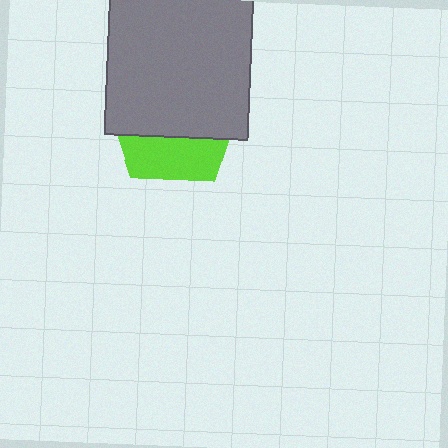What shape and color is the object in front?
The object in front is a gray square.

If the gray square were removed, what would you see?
You would see the complete lime pentagon.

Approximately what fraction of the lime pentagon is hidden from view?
Roughly 66% of the lime pentagon is hidden behind the gray square.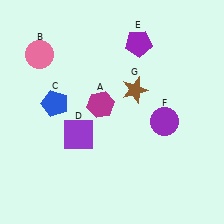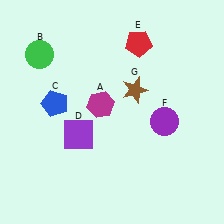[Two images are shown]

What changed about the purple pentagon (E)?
In Image 1, E is purple. In Image 2, it changed to red.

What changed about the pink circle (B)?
In Image 1, B is pink. In Image 2, it changed to green.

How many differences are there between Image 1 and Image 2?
There are 2 differences between the two images.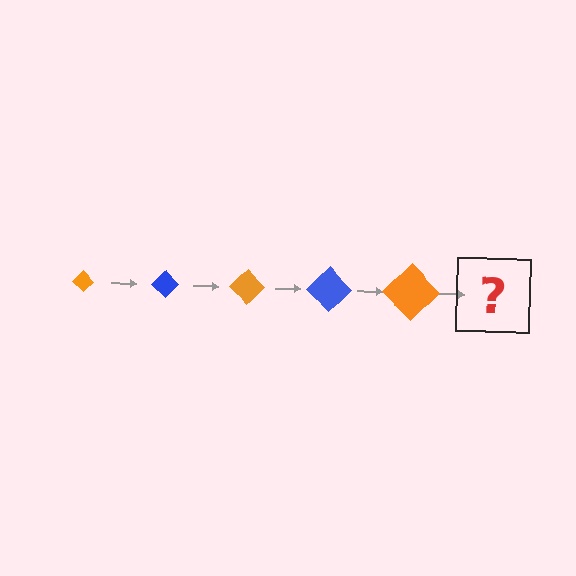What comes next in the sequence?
The next element should be a blue diamond, larger than the previous one.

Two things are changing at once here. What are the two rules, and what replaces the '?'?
The two rules are that the diamond grows larger each step and the color cycles through orange and blue. The '?' should be a blue diamond, larger than the previous one.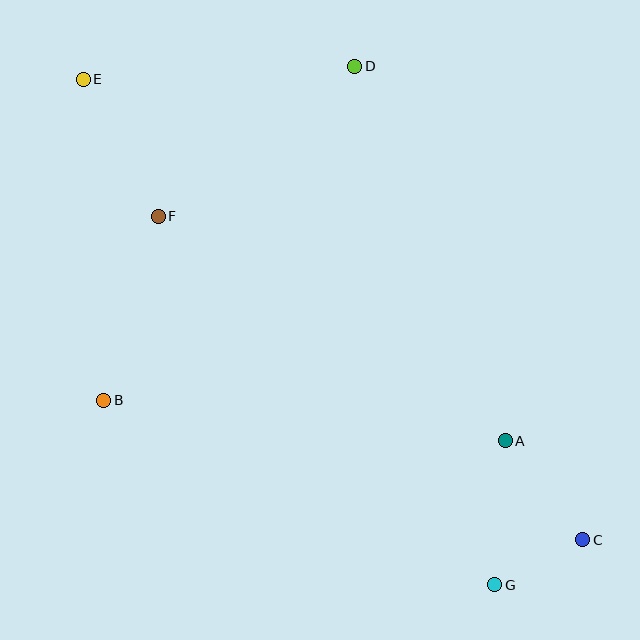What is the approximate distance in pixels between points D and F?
The distance between D and F is approximately 247 pixels.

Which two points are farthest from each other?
Points C and E are farthest from each other.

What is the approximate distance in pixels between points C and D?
The distance between C and D is approximately 525 pixels.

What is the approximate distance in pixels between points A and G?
The distance between A and G is approximately 144 pixels.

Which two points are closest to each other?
Points C and G are closest to each other.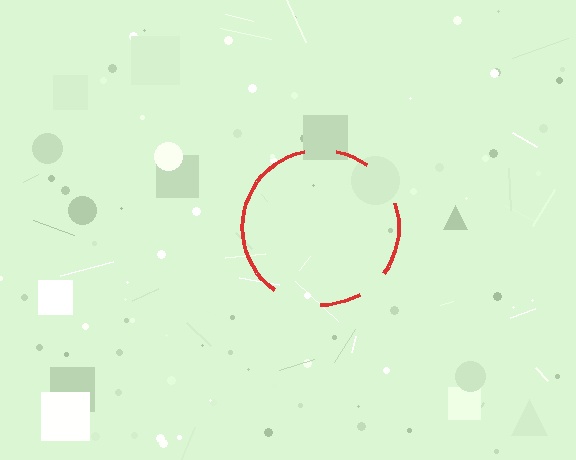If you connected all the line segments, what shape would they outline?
They would outline a circle.